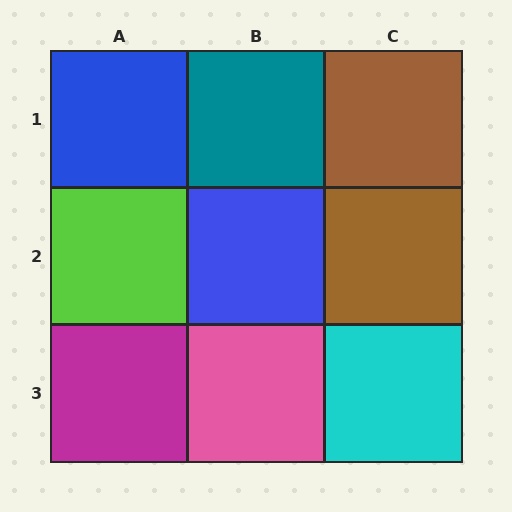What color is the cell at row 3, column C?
Cyan.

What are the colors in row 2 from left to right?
Lime, blue, brown.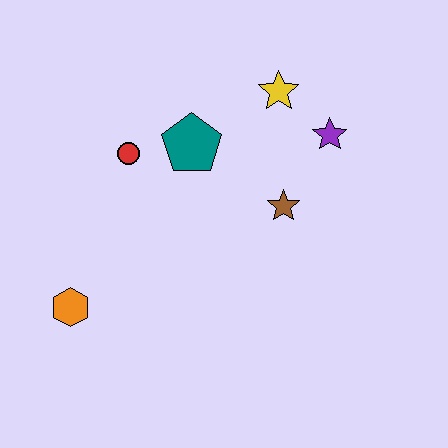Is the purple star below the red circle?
No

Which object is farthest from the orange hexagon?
The purple star is farthest from the orange hexagon.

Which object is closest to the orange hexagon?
The red circle is closest to the orange hexagon.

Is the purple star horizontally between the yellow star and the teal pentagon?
No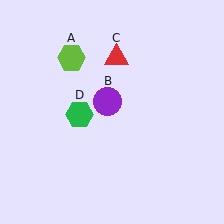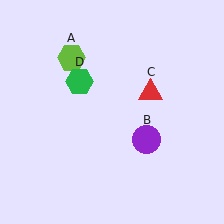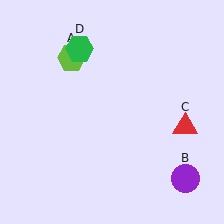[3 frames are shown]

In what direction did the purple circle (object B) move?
The purple circle (object B) moved down and to the right.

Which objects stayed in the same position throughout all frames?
Lime hexagon (object A) remained stationary.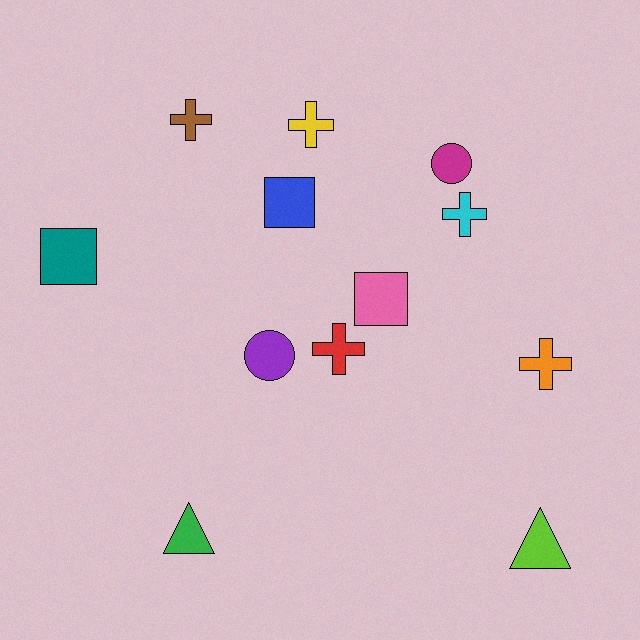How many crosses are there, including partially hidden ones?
There are 5 crosses.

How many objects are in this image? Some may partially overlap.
There are 12 objects.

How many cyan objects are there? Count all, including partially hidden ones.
There is 1 cyan object.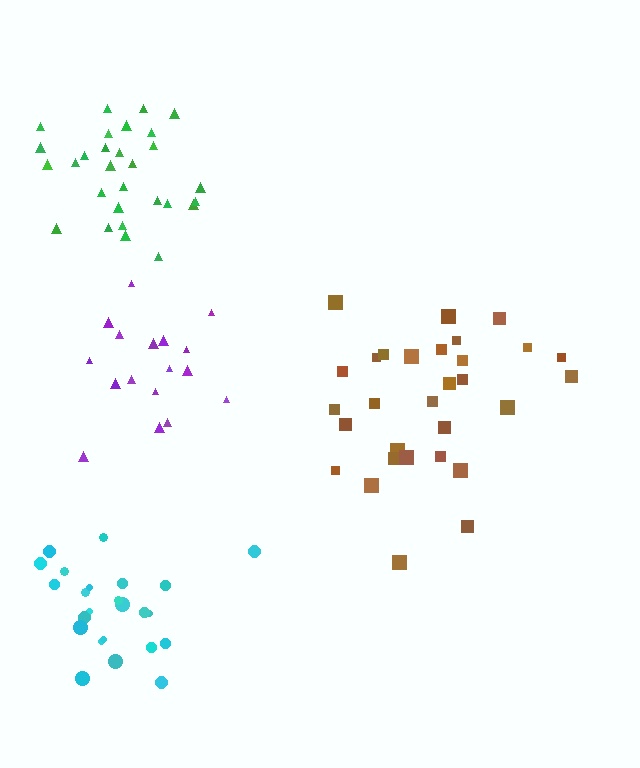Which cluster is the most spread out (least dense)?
Brown.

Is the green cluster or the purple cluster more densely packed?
Green.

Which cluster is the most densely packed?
Green.